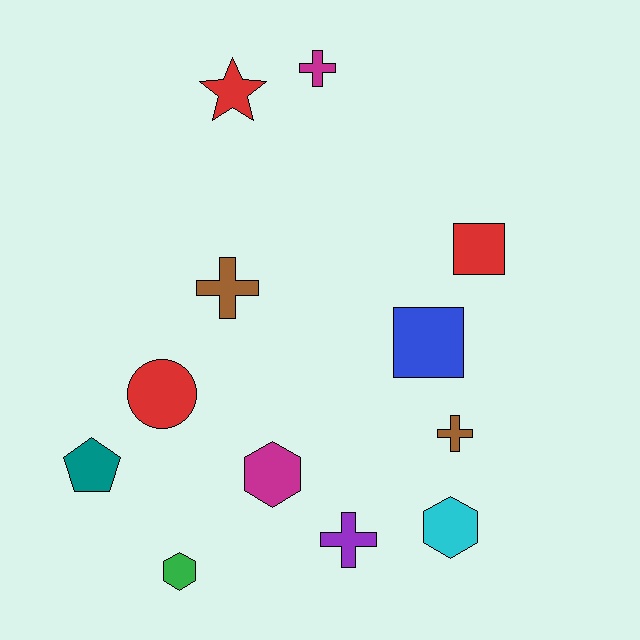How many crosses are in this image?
There are 4 crosses.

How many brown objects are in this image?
There are 2 brown objects.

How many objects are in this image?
There are 12 objects.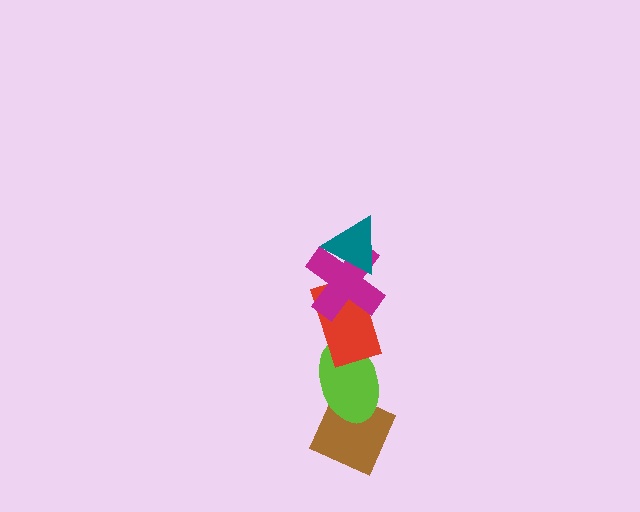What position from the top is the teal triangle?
The teal triangle is 1st from the top.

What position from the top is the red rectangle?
The red rectangle is 3rd from the top.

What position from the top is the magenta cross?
The magenta cross is 2nd from the top.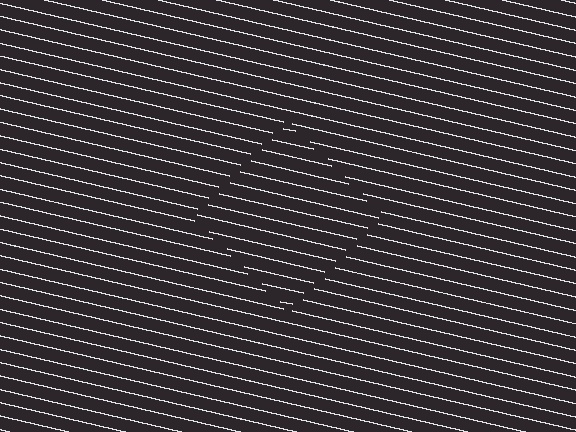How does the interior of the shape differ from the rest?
The interior of the shape contains the same grating, shifted by half a period — the contour is defined by the phase discontinuity where line-ends from the inner and outer gratings abut.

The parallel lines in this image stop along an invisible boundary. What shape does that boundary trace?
An illusory square. The interior of the shape contains the same grating, shifted by half a period — the contour is defined by the phase discontinuity where line-ends from the inner and outer gratings abut.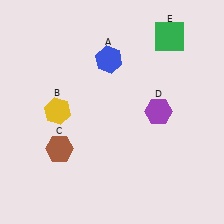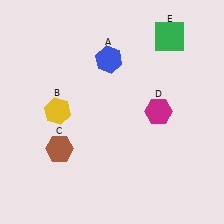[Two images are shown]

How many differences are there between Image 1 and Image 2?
There is 1 difference between the two images.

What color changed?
The hexagon (D) changed from purple in Image 1 to magenta in Image 2.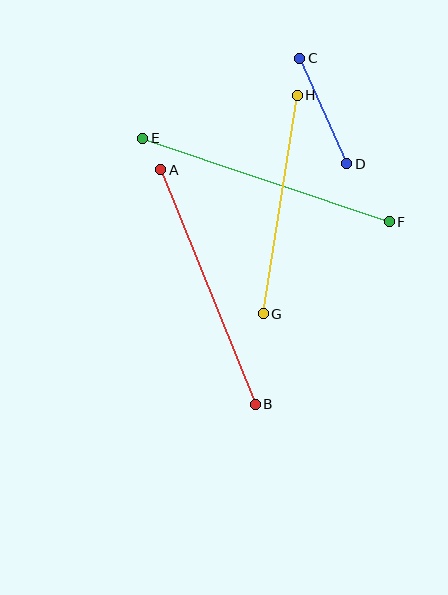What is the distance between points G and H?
The distance is approximately 221 pixels.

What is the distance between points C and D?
The distance is approximately 115 pixels.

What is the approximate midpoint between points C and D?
The midpoint is at approximately (323, 111) pixels.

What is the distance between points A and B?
The distance is approximately 253 pixels.